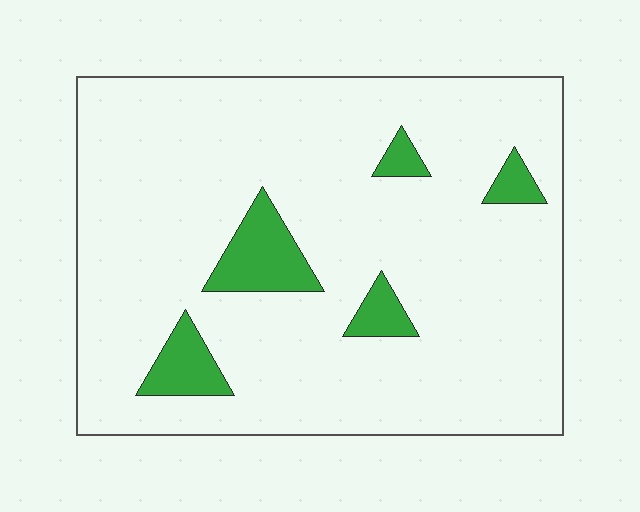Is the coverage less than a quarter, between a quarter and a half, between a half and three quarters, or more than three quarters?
Less than a quarter.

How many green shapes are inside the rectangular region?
5.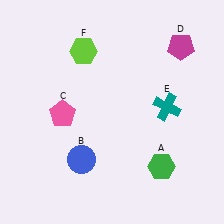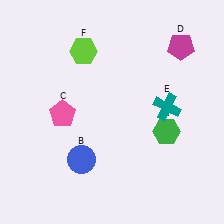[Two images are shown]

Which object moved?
The green hexagon (A) moved up.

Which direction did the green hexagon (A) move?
The green hexagon (A) moved up.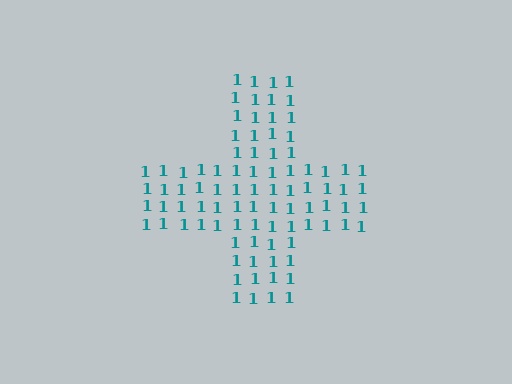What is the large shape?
The large shape is a cross.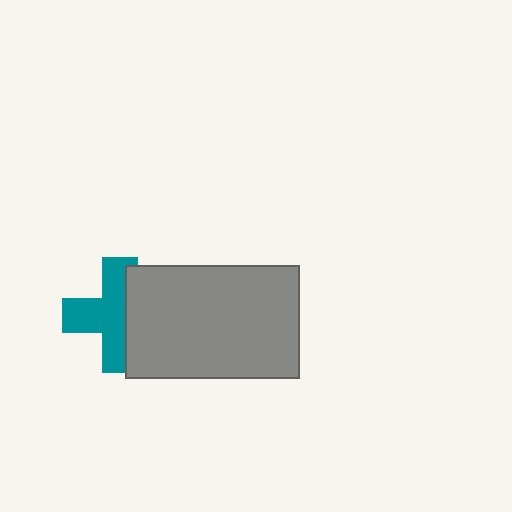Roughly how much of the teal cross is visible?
About half of it is visible (roughly 61%).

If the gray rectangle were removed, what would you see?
You would see the complete teal cross.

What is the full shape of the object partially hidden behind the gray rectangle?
The partially hidden object is a teal cross.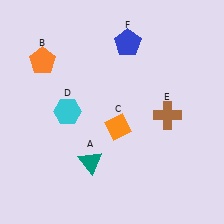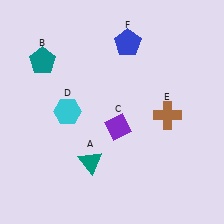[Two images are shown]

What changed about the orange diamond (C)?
In Image 1, C is orange. In Image 2, it changed to purple.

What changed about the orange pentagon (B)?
In Image 1, B is orange. In Image 2, it changed to teal.